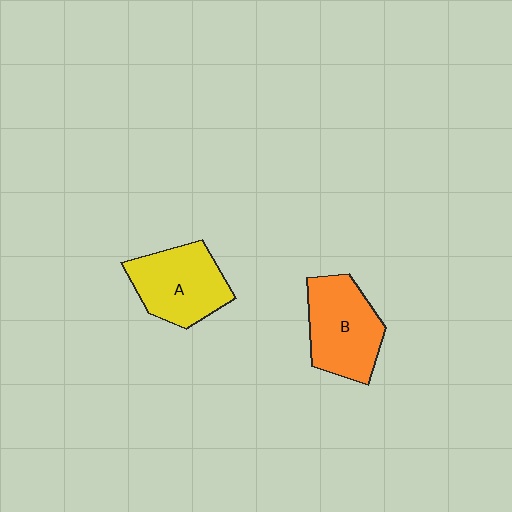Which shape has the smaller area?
Shape A (yellow).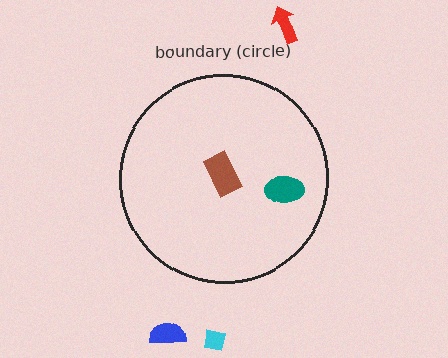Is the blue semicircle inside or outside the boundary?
Outside.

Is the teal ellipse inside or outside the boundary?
Inside.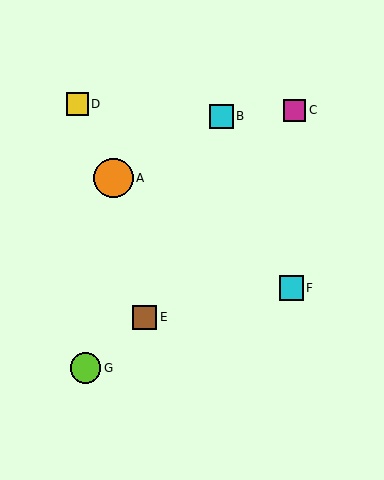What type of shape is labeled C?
Shape C is a magenta square.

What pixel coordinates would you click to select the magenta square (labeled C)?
Click at (295, 110) to select the magenta square C.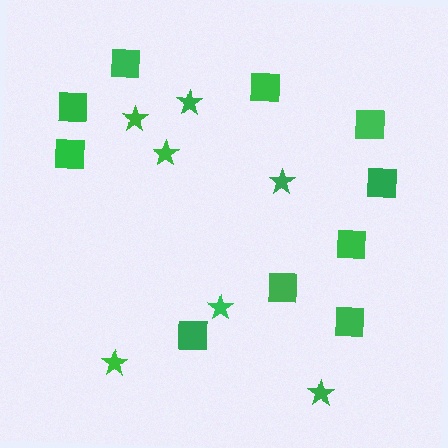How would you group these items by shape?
There are 2 groups: one group of squares (10) and one group of stars (7).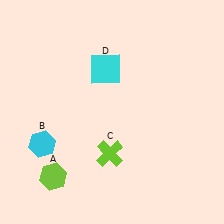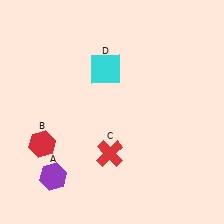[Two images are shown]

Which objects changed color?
A changed from lime to purple. B changed from cyan to red. C changed from lime to red.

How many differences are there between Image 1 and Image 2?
There are 3 differences between the two images.